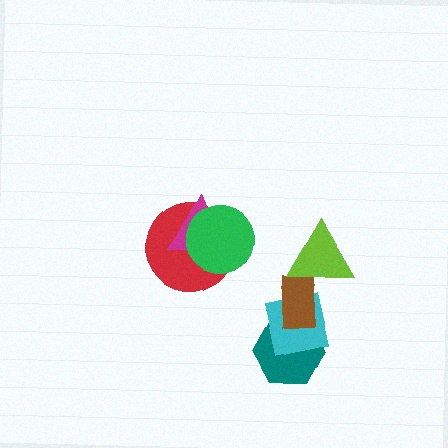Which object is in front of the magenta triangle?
The green circle is in front of the magenta triangle.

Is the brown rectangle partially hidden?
Yes, it is partially covered by another shape.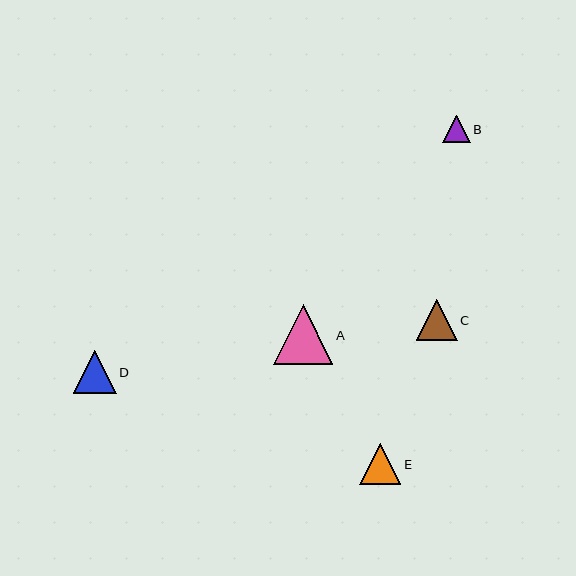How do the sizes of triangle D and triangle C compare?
Triangle D and triangle C are approximately the same size.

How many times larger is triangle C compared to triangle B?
Triangle C is approximately 1.5 times the size of triangle B.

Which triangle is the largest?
Triangle A is the largest with a size of approximately 60 pixels.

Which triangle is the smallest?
Triangle B is the smallest with a size of approximately 27 pixels.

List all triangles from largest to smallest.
From largest to smallest: A, D, E, C, B.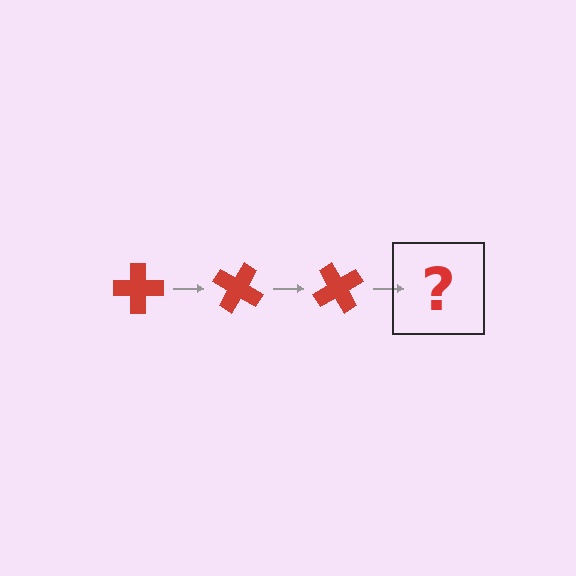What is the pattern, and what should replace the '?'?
The pattern is that the cross rotates 30 degrees each step. The '?' should be a red cross rotated 90 degrees.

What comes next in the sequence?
The next element should be a red cross rotated 90 degrees.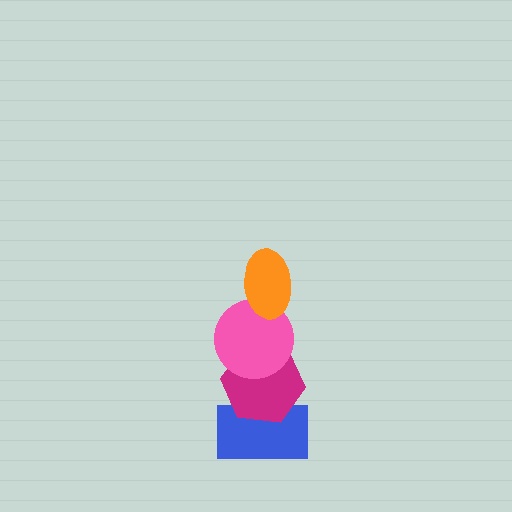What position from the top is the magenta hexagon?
The magenta hexagon is 3rd from the top.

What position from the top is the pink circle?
The pink circle is 2nd from the top.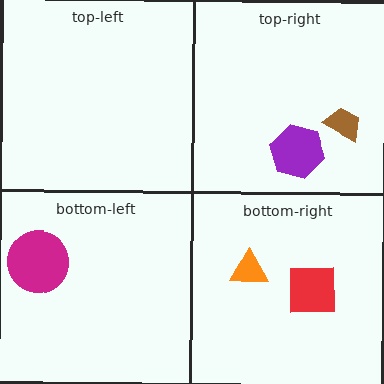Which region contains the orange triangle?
The bottom-right region.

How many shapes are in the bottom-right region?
2.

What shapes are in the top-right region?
The brown trapezoid, the purple hexagon.